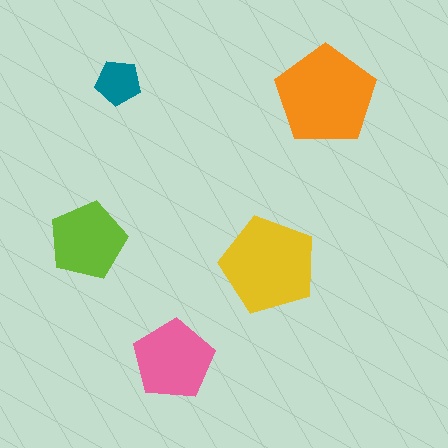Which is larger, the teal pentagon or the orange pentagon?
The orange one.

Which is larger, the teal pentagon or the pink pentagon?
The pink one.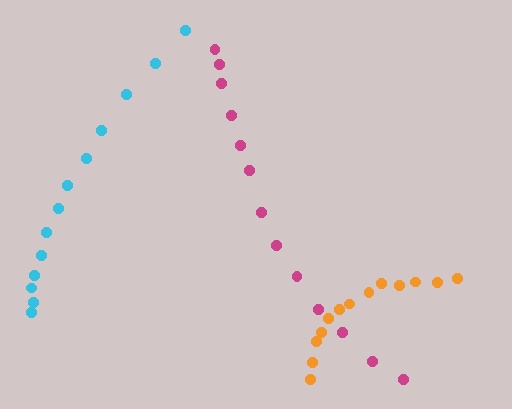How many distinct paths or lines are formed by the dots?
There are 3 distinct paths.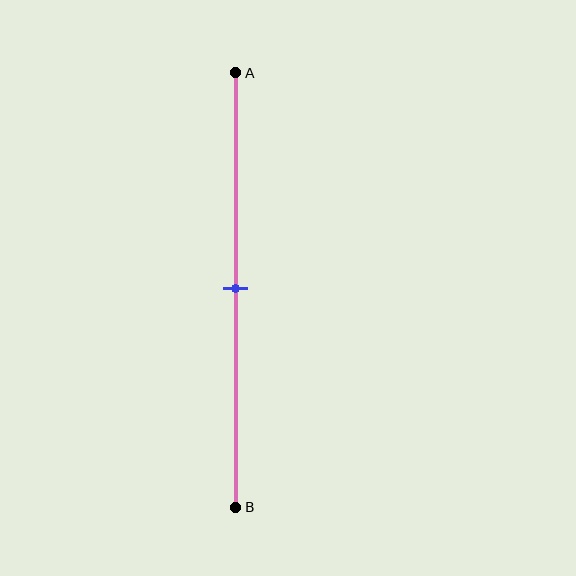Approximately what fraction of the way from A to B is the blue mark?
The blue mark is approximately 50% of the way from A to B.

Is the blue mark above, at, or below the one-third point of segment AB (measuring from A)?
The blue mark is below the one-third point of segment AB.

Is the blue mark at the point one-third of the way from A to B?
No, the mark is at about 50% from A, not at the 33% one-third point.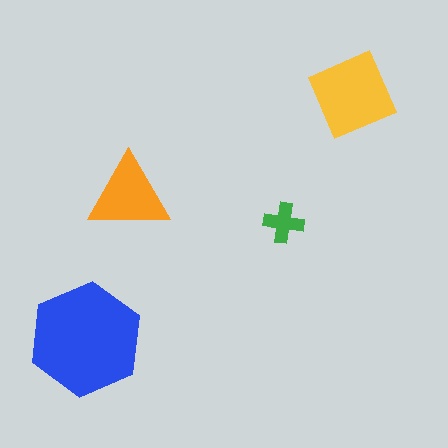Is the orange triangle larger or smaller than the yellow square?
Smaller.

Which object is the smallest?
The green cross.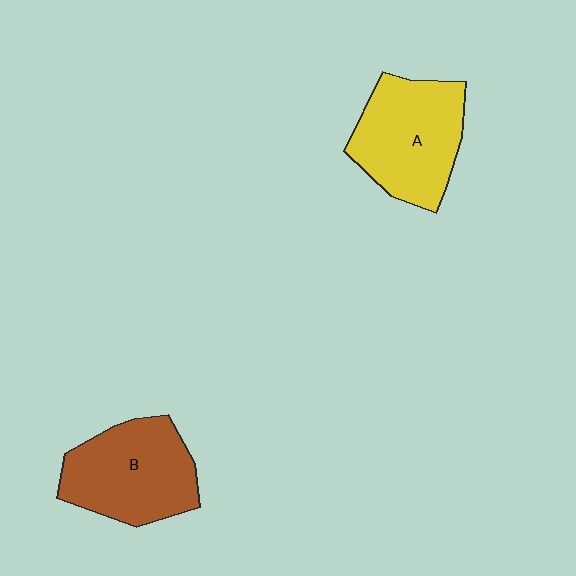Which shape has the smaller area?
Shape B (brown).